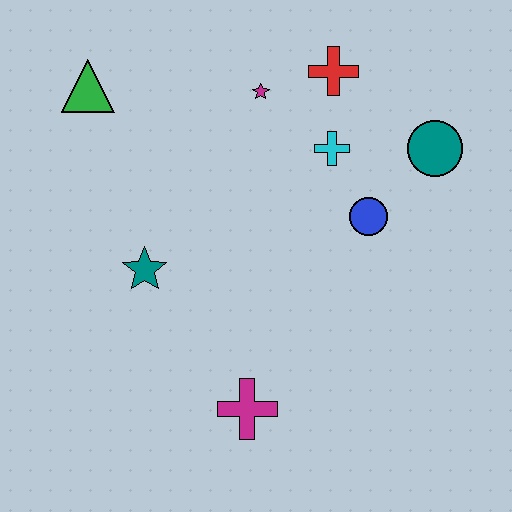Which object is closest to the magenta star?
The red cross is closest to the magenta star.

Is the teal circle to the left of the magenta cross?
No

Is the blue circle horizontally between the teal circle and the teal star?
Yes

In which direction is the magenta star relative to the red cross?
The magenta star is to the left of the red cross.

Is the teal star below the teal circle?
Yes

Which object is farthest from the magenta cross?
The green triangle is farthest from the magenta cross.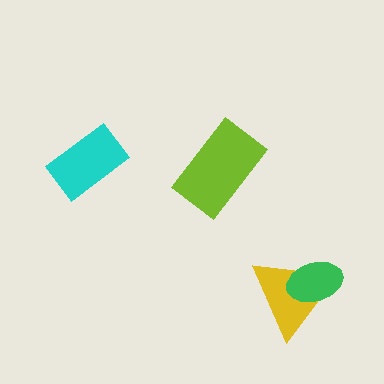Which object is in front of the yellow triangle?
The green ellipse is in front of the yellow triangle.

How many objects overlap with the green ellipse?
1 object overlaps with the green ellipse.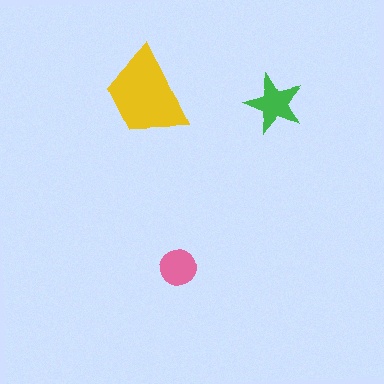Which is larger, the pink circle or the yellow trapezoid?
The yellow trapezoid.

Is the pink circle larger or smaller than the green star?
Smaller.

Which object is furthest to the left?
The yellow trapezoid is leftmost.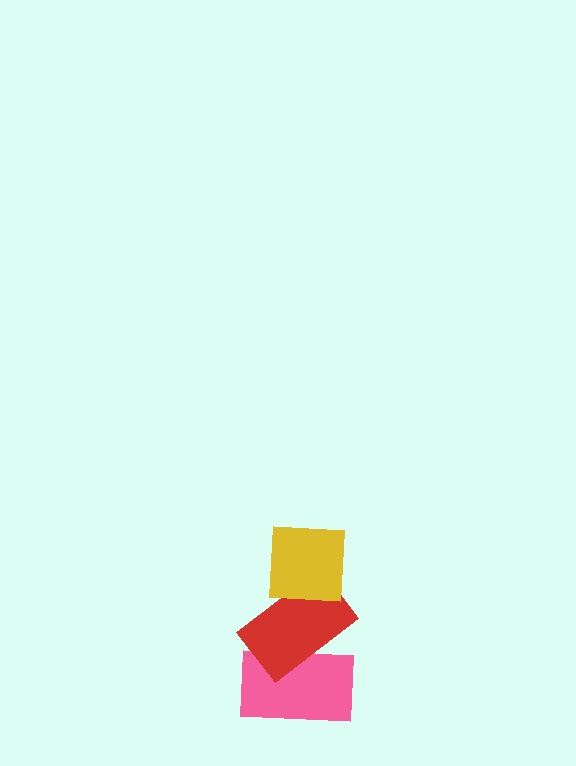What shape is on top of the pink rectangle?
The red rectangle is on top of the pink rectangle.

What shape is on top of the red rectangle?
The yellow square is on top of the red rectangle.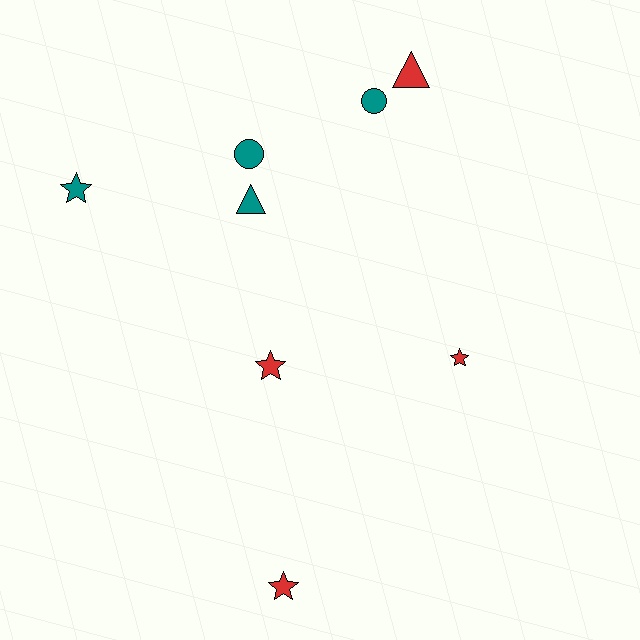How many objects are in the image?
There are 8 objects.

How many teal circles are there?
There are 2 teal circles.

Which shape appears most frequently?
Star, with 4 objects.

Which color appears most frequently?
Red, with 4 objects.